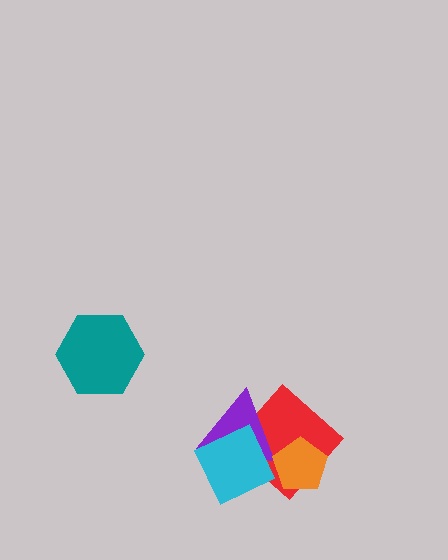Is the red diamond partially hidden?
Yes, it is partially covered by another shape.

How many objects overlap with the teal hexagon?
0 objects overlap with the teal hexagon.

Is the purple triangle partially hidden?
Yes, it is partially covered by another shape.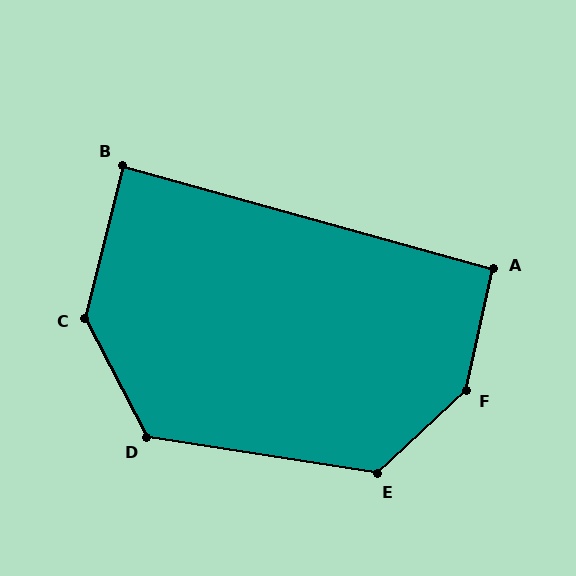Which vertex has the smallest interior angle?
B, at approximately 88 degrees.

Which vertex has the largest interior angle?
F, at approximately 145 degrees.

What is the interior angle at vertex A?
Approximately 93 degrees (approximately right).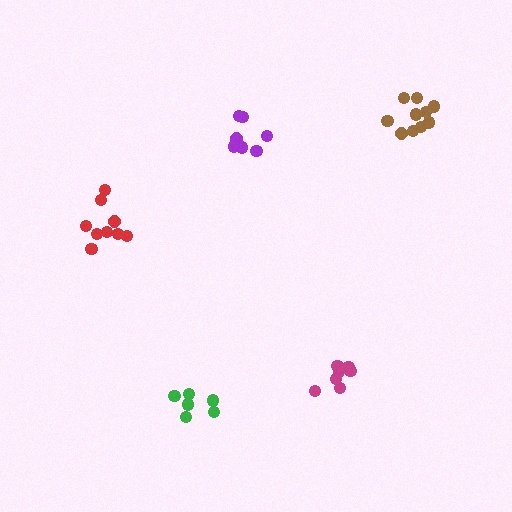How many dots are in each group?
Group 1: 8 dots, Group 2: 6 dots, Group 3: 9 dots, Group 4: 10 dots, Group 5: 7 dots (40 total).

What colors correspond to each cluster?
The clusters are colored: purple, green, red, brown, magenta.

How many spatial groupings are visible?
There are 5 spatial groupings.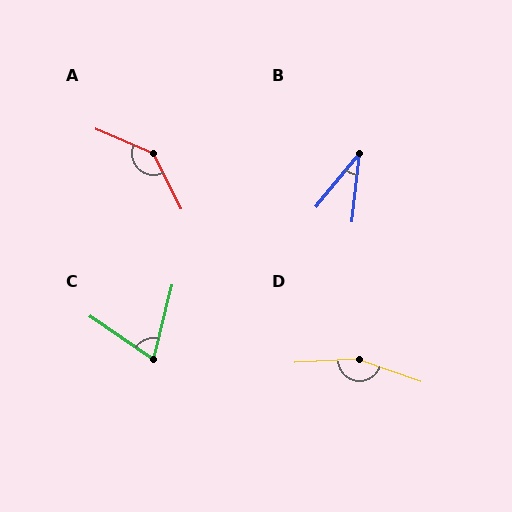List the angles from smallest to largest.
B (33°), C (69°), A (140°), D (158°).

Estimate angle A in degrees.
Approximately 140 degrees.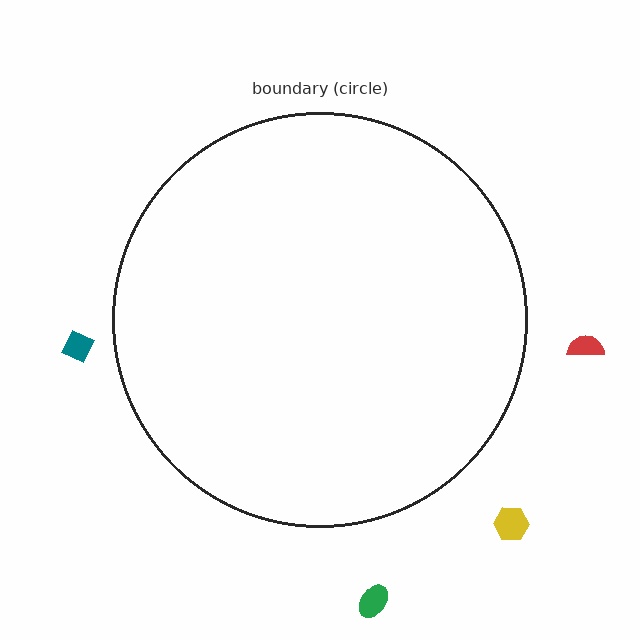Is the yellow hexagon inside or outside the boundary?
Outside.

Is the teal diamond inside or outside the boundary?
Outside.